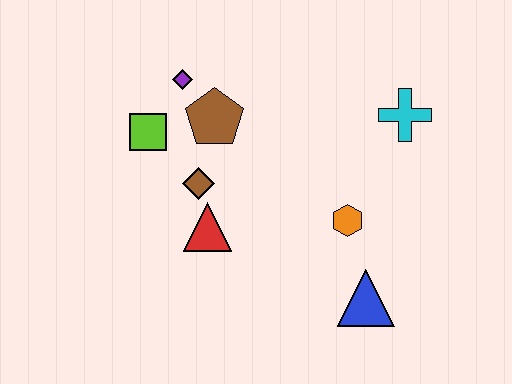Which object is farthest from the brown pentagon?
The blue triangle is farthest from the brown pentagon.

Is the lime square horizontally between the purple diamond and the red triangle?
No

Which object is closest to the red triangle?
The brown diamond is closest to the red triangle.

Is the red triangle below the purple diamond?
Yes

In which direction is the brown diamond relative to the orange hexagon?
The brown diamond is to the left of the orange hexagon.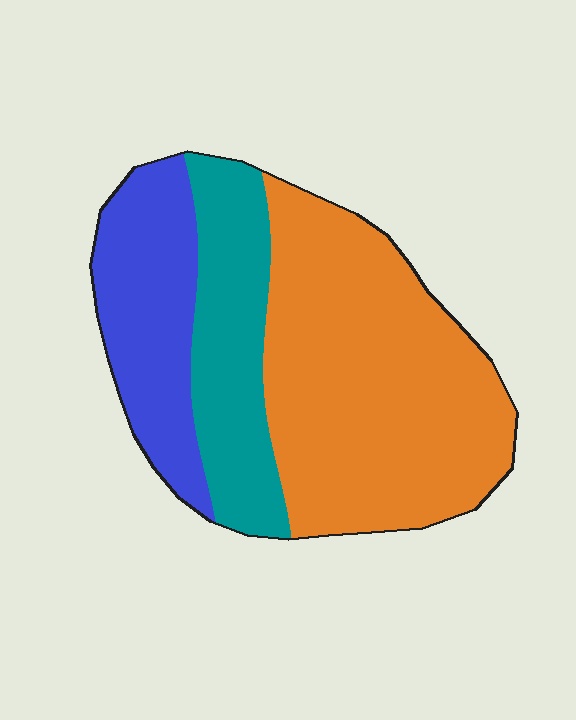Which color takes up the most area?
Orange, at roughly 55%.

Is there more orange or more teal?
Orange.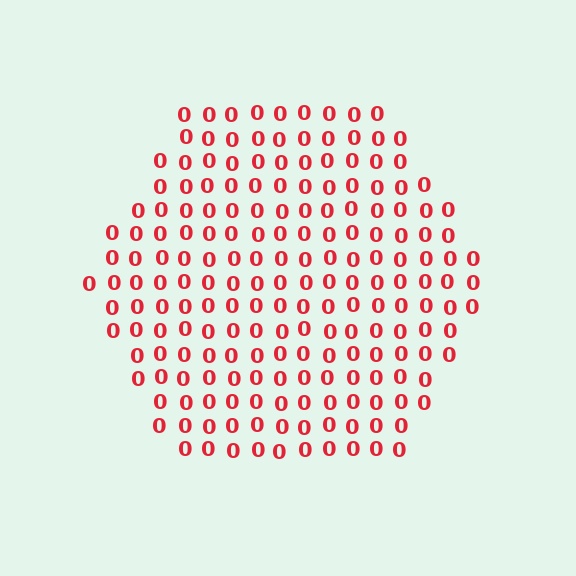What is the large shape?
The large shape is a hexagon.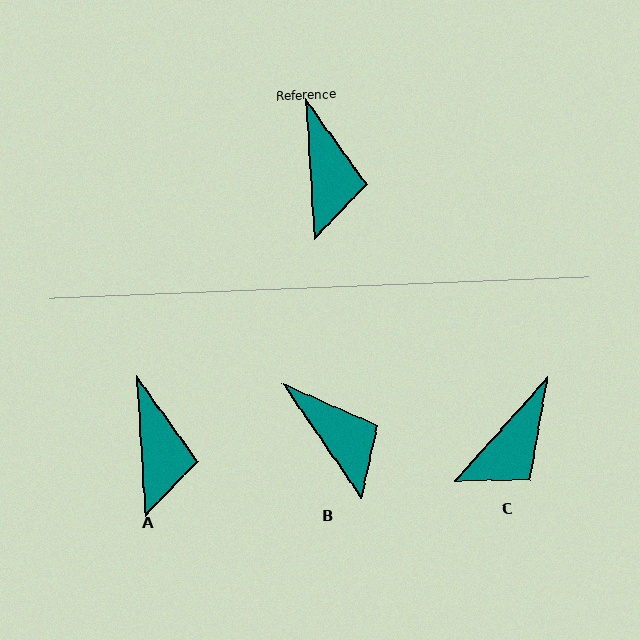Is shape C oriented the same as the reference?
No, it is off by about 46 degrees.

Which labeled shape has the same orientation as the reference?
A.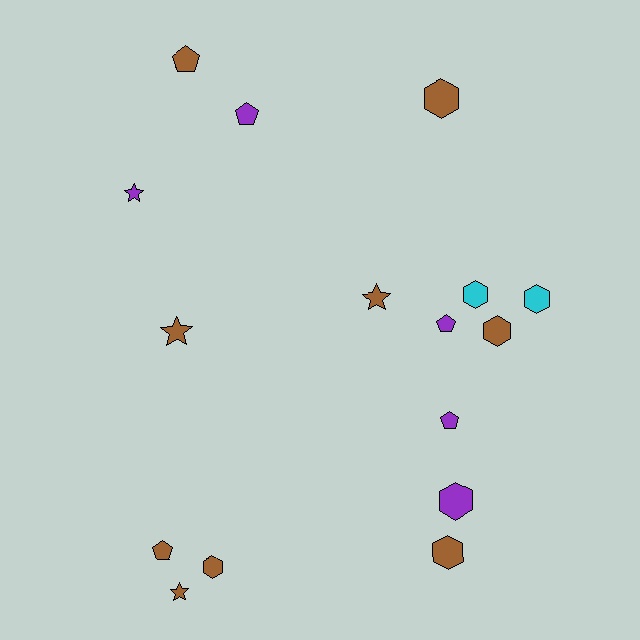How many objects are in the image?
There are 16 objects.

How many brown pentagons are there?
There are 2 brown pentagons.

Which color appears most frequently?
Brown, with 9 objects.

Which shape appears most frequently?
Hexagon, with 7 objects.